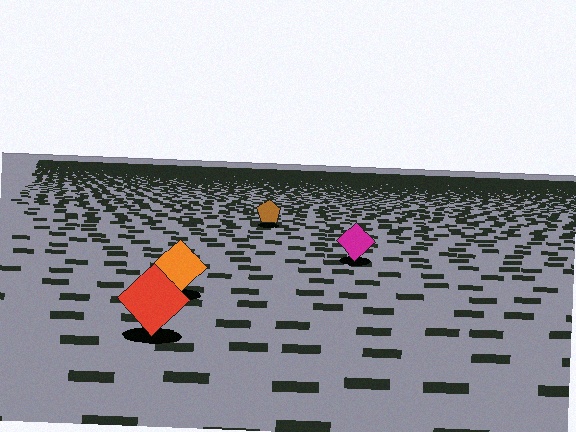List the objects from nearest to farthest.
From nearest to farthest: the red diamond, the orange diamond, the magenta diamond, the brown pentagon.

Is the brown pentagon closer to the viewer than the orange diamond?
No. The orange diamond is closer — you can tell from the texture gradient: the ground texture is coarser near it.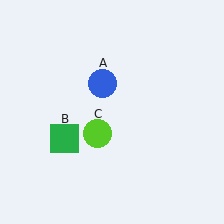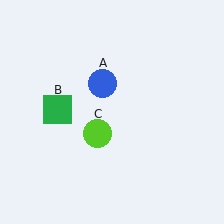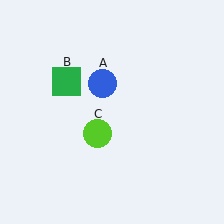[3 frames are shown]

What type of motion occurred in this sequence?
The green square (object B) rotated clockwise around the center of the scene.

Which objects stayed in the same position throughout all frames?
Blue circle (object A) and lime circle (object C) remained stationary.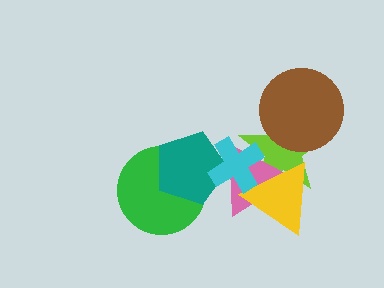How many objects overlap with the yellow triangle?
3 objects overlap with the yellow triangle.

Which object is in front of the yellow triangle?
The cyan cross is in front of the yellow triangle.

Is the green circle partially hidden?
Yes, it is partially covered by another shape.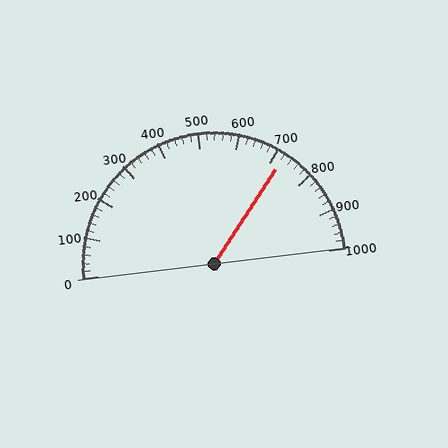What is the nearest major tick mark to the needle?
The nearest major tick mark is 700.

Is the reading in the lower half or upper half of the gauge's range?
The reading is in the upper half of the range (0 to 1000).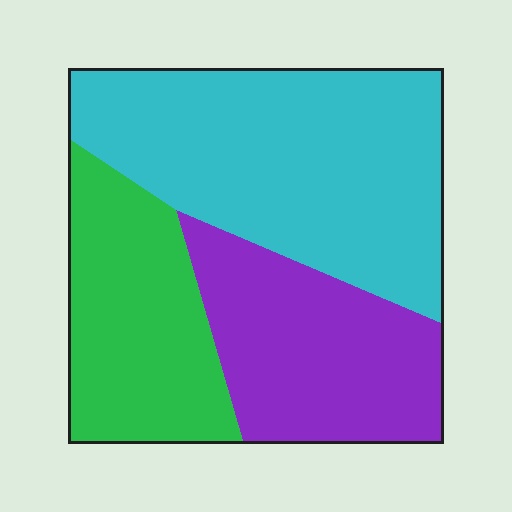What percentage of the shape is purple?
Purple covers around 30% of the shape.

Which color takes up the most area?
Cyan, at roughly 45%.